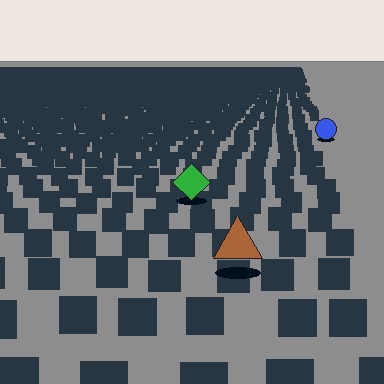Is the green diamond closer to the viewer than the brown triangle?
No. The brown triangle is closer — you can tell from the texture gradient: the ground texture is coarser near it.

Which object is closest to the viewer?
The brown triangle is closest. The texture marks near it are larger and more spread out.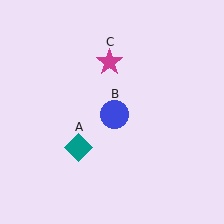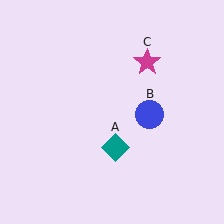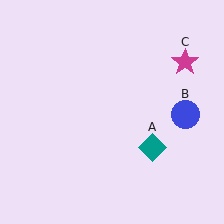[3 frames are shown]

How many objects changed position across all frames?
3 objects changed position: teal diamond (object A), blue circle (object B), magenta star (object C).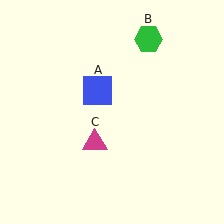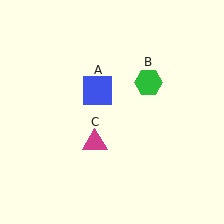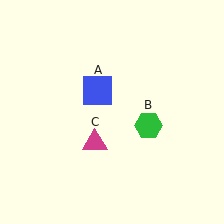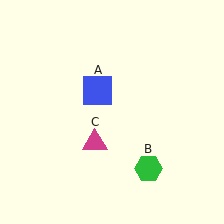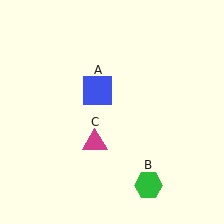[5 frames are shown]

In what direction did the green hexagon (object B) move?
The green hexagon (object B) moved down.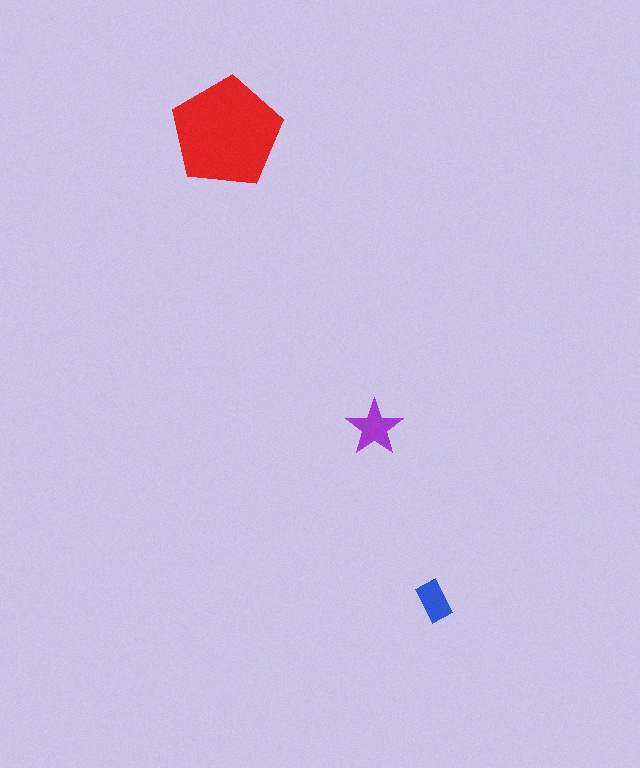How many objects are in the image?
There are 3 objects in the image.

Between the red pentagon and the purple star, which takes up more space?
The red pentagon.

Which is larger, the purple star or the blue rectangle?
The purple star.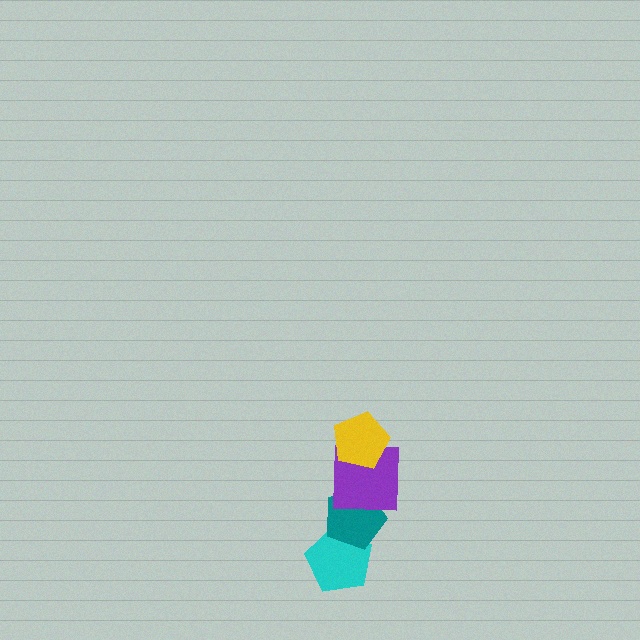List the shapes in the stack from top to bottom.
From top to bottom: the yellow pentagon, the purple square, the teal pentagon, the cyan pentagon.